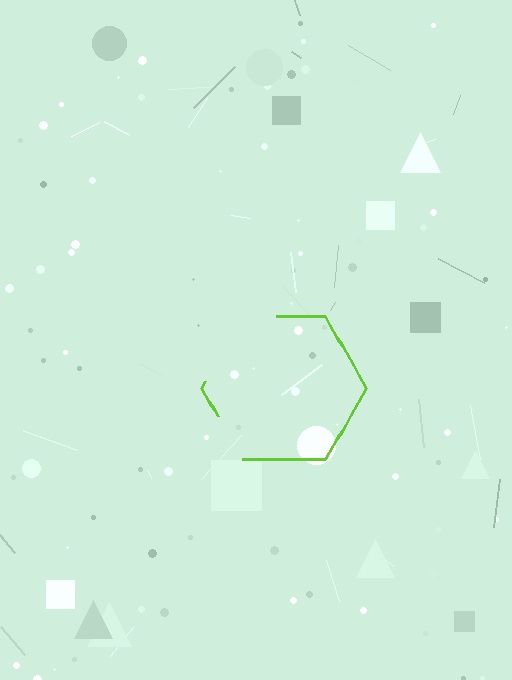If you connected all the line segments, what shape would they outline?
They would outline a hexagon.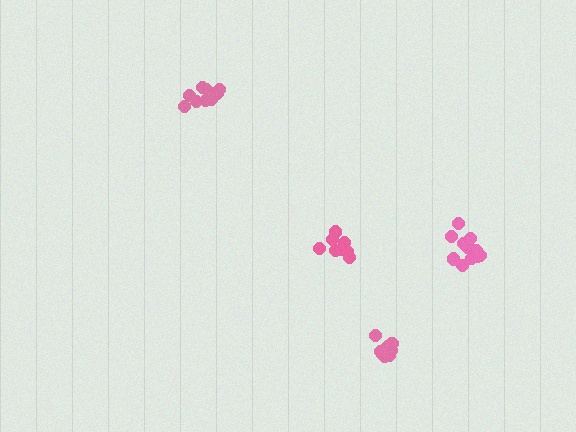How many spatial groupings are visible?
There are 4 spatial groupings.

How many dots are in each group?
Group 1: 9 dots, Group 2: 8 dots, Group 3: 11 dots, Group 4: 10 dots (38 total).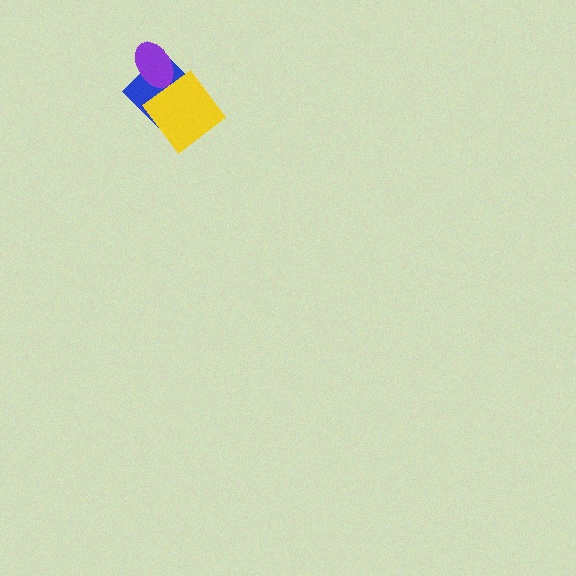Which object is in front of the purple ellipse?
The yellow diamond is in front of the purple ellipse.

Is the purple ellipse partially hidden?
Yes, it is partially covered by another shape.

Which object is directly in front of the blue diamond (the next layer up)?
The purple ellipse is directly in front of the blue diamond.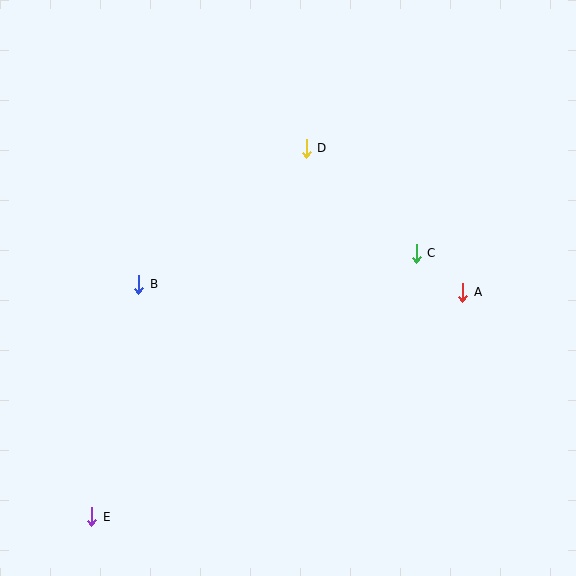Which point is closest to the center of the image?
Point C at (416, 253) is closest to the center.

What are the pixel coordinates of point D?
Point D is at (306, 148).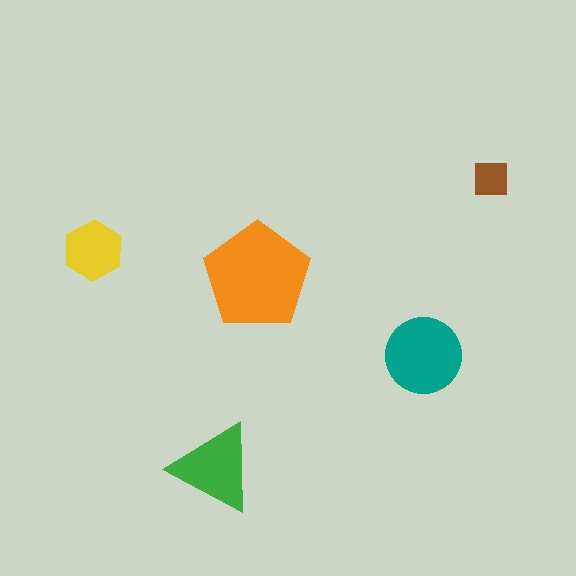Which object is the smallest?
The brown square.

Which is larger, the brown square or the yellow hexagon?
The yellow hexagon.